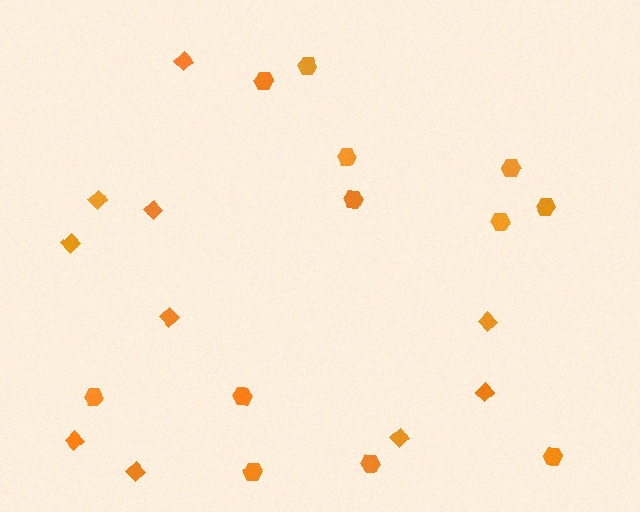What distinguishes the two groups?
There are 2 groups: one group of diamonds (10) and one group of hexagons (12).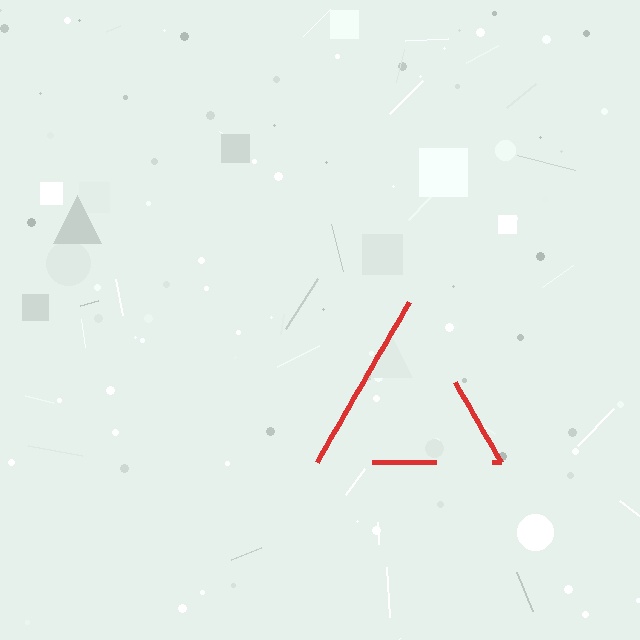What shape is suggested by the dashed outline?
The dashed outline suggests a triangle.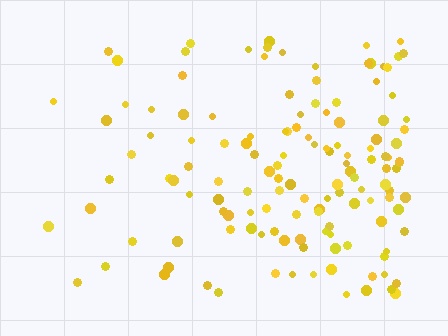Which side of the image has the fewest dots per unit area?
The left.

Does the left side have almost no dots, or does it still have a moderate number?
Still a moderate number, just noticeably fewer than the right.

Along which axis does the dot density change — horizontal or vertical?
Horizontal.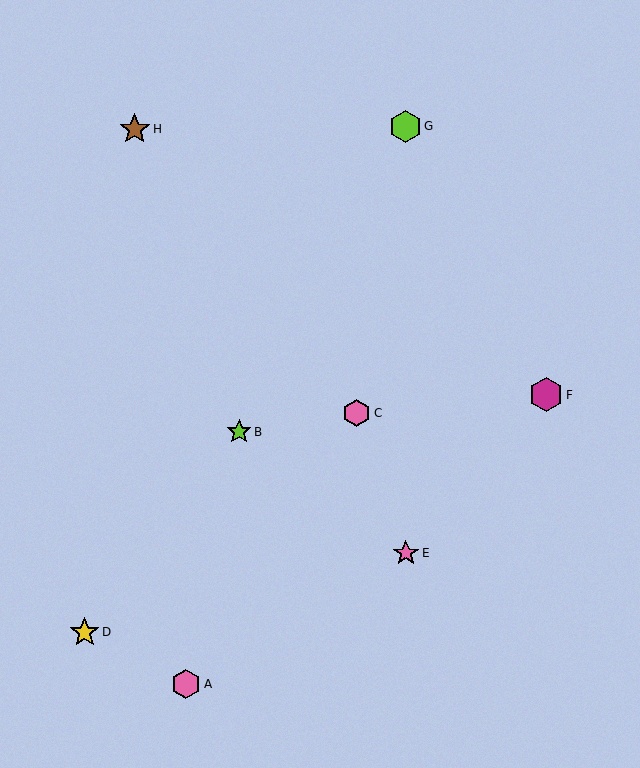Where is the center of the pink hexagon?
The center of the pink hexagon is at (357, 413).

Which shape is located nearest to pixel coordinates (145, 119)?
The brown star (labeled H) at (135, 129) is nearest to that location.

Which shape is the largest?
The magenta hexagon (labeled F) is the largest.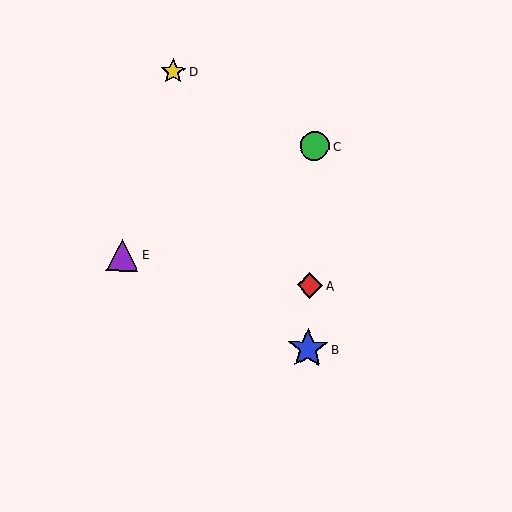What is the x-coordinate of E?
Object E is at x≈123.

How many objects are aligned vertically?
3 objects (A, B, C) are aligned vertically.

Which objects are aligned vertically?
Objects A, B, C are aligned vertically.